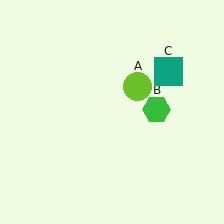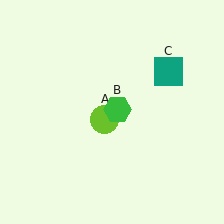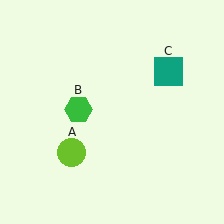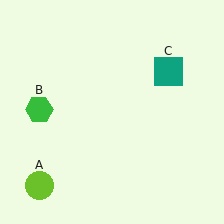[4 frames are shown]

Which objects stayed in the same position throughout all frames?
Teal square (object C) remained stationary.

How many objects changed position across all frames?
2 objects changed position: lime circle (object A), green hexagon (object B).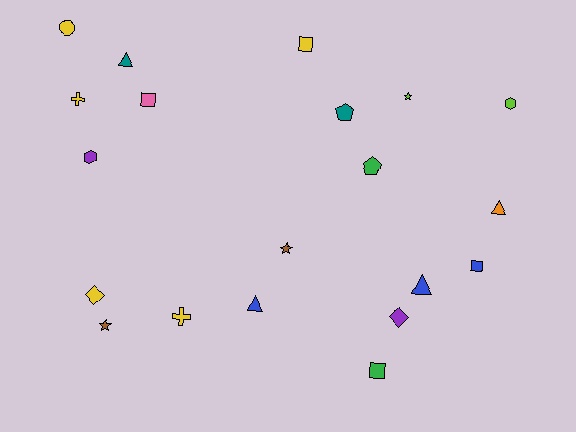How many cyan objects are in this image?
There are no cyan objects.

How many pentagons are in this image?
There are 2 pentagons.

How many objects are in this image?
There are 20 objects.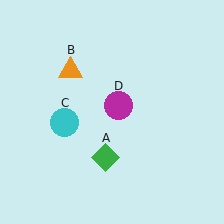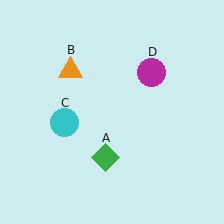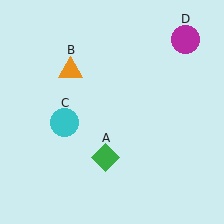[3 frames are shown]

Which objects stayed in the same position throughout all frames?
Green diamond (object A) and orange triangle (object B) and cyan circle (object C) remained stationary.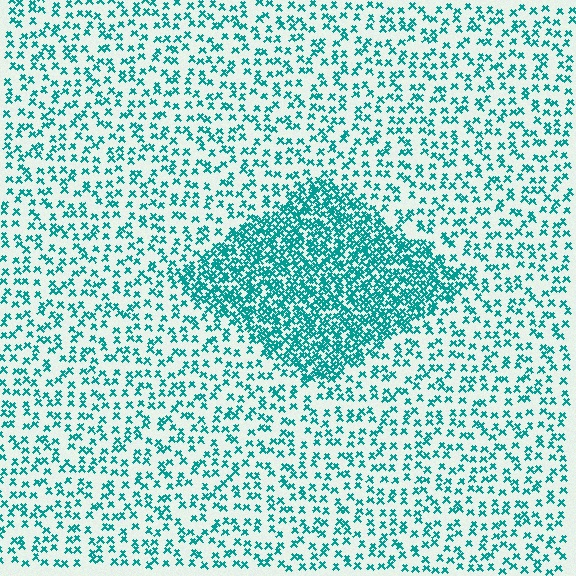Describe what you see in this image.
The image contains small teal elements arranged at two different densities. A diamond-shaped region is visible where the elements are more densely packed than the surrounding area.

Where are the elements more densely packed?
The elements are more densely packed inside the diamond boundary.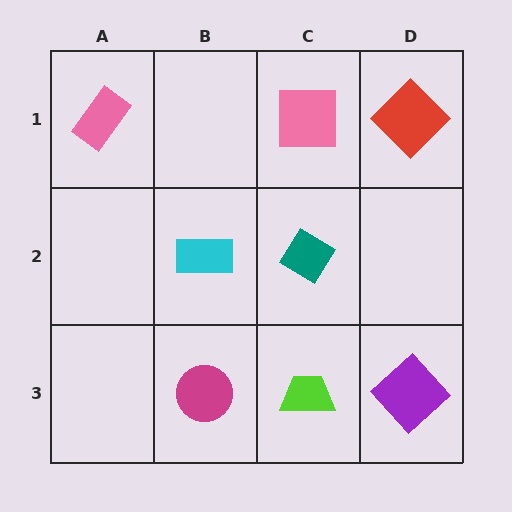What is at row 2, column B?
A cyan rectangle.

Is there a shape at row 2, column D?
No, that cell is empty.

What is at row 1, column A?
A pink rectangle.